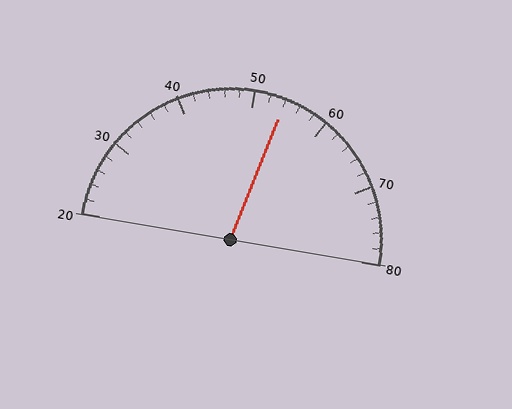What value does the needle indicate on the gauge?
The needle indicates approximately 54.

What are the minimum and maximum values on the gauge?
The gauge ranges from 20 to 80.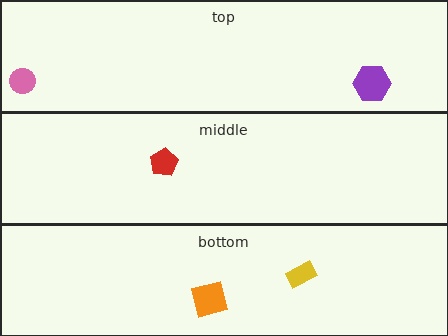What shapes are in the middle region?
The red pentagon.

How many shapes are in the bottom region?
2.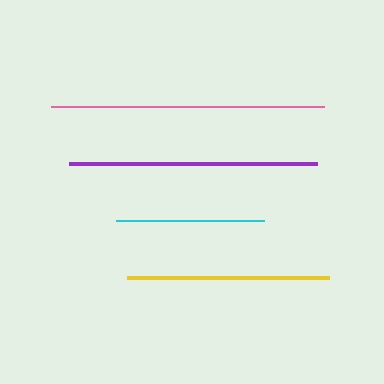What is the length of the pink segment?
The pink segment is approximately 273 pixels long.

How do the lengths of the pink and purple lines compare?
The pink and purple lines are approximately the same length.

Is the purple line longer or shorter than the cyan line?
The purple line is longer than the cyan line.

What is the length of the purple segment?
The purple segment is approximately 248 pixels long.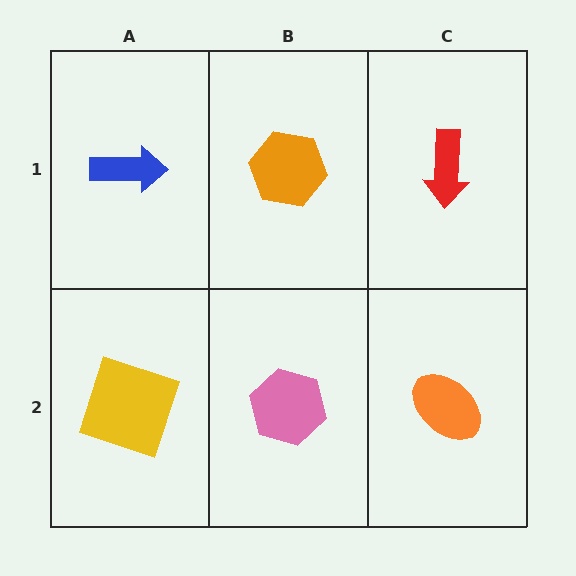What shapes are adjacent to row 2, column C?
A red arrow (row 1, column C), a pink hexagon (row 2, column B).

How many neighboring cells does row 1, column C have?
2.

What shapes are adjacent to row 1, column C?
An orange ellipse (row 2, column C), an orange hexagon (row 1, column B).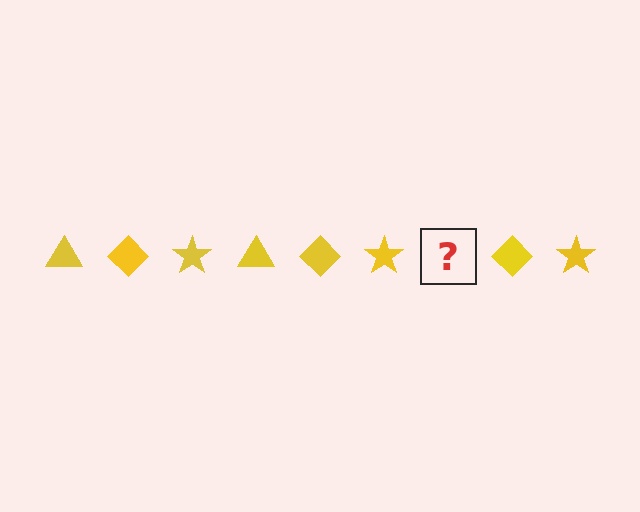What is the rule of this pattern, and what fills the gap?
The rule is that the pattern cycles through triangle, diamond, star shapes in yellow. The gap should be filled with a yellow triangle.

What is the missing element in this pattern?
The missing element is a yellow triangle.